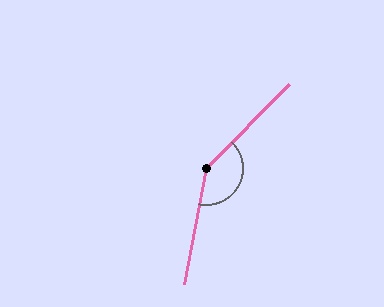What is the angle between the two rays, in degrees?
Approximately 146 degrees.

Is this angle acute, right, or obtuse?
It is obtuse.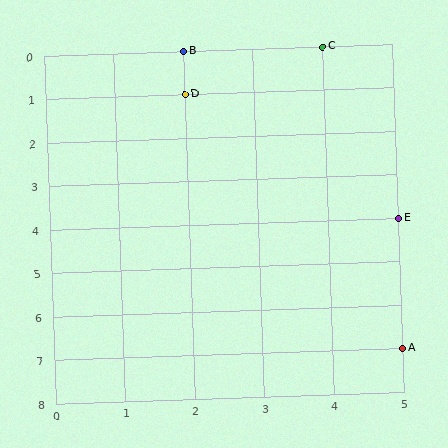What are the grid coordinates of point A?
Point A is at grid coordinates (5, 7).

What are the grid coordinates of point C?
Point C is at grid coordinates (4, 0).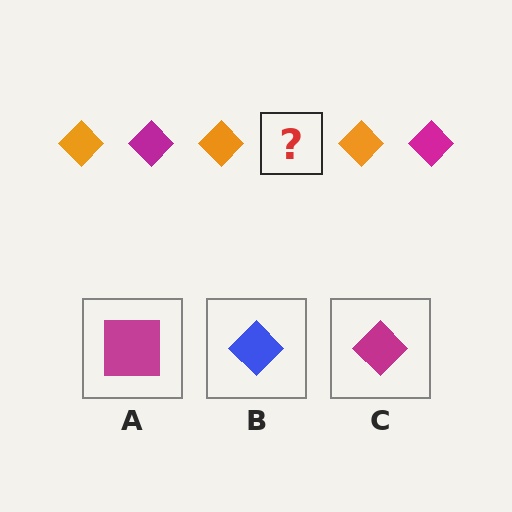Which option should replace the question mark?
Option C.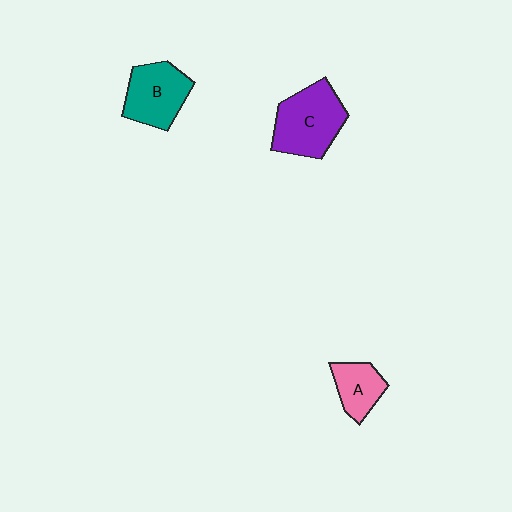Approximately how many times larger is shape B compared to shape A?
Approximately 1.5 times.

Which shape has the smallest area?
Shape A (pink).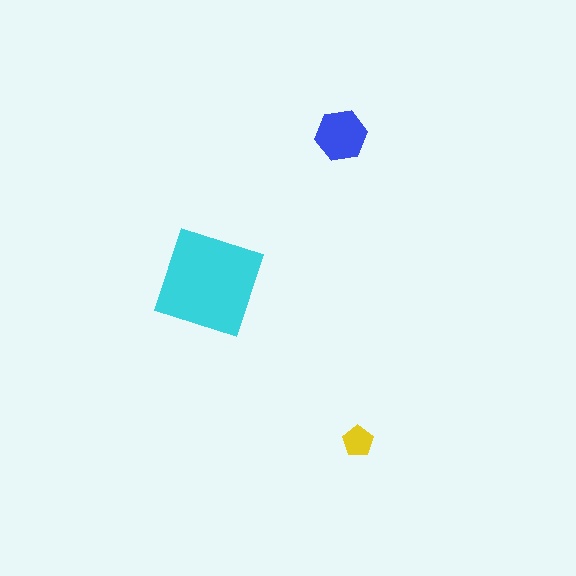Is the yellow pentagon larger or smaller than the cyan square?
Smaller.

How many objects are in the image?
There are 3 objects in the image.